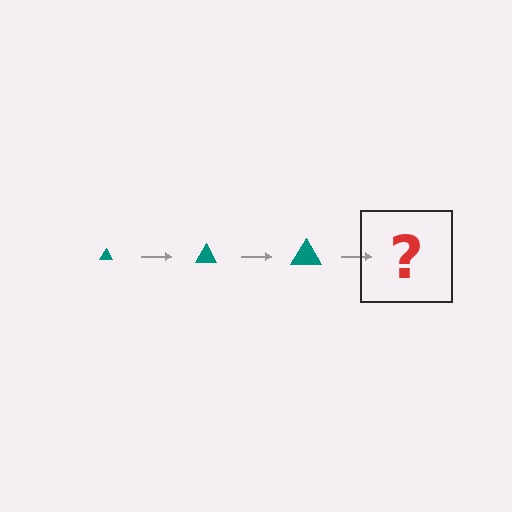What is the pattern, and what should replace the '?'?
The pattern is that the triangle gets progressively larger each step. The '?' should be a teal triangle, larger than the previous one.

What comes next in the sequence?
The next element should be a teal triangle, larger than the previous one.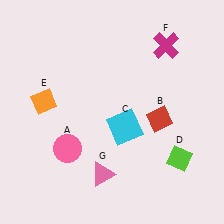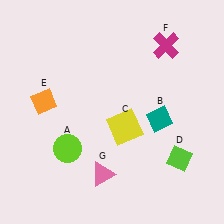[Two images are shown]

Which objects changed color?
A changed from pink to lime. B changed from red to teal. C changed from cyan to yellow.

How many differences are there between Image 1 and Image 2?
There are 3 differences between the two images.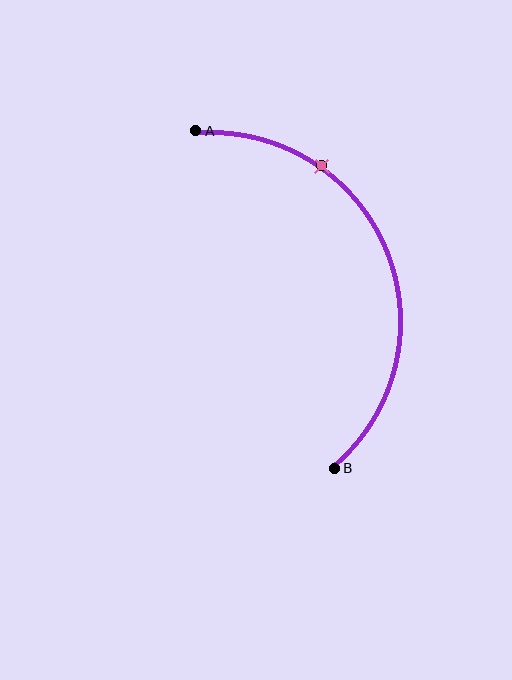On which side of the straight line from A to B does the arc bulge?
The arc bulges to the right of the straight line connecting A and B.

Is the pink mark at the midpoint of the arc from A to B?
No. The pink mark lies on the arc but is closer to endpoint A. The arc midpoint would be at the point on the curve equidistant along the arc from both A and B.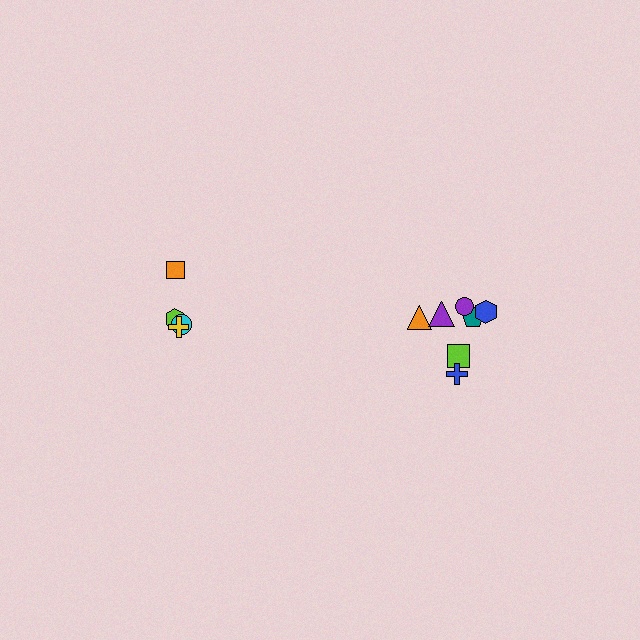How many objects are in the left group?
There are 4 objects.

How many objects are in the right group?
There are 7 objects.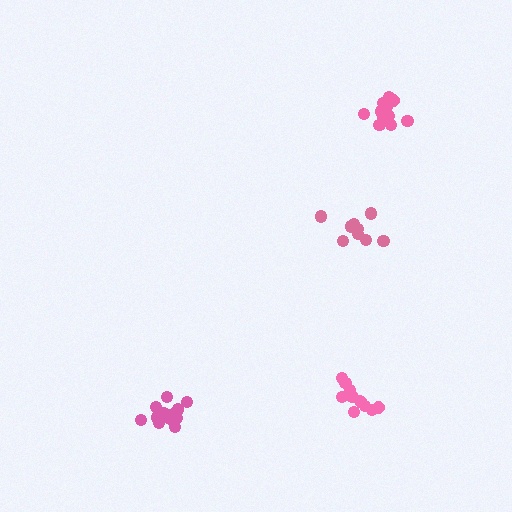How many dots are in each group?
Group 1: 10 dots, Group 2: 13 dots, Group 3: 12 dots, Group 4: 12 dots (47 total).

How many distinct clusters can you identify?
There are 4 distinct clusters.